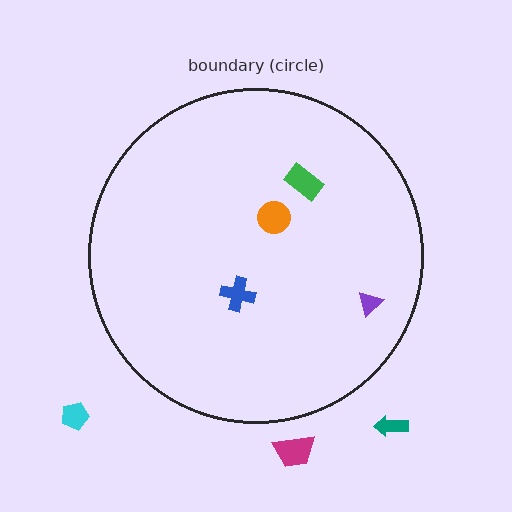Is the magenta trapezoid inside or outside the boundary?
Outside.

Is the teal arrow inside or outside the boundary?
Outside.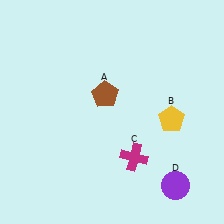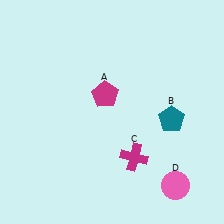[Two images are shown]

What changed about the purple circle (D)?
In Image 1, D is purple. In Image 2, it changed to pink.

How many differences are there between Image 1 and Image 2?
There are 3 differences between the two images.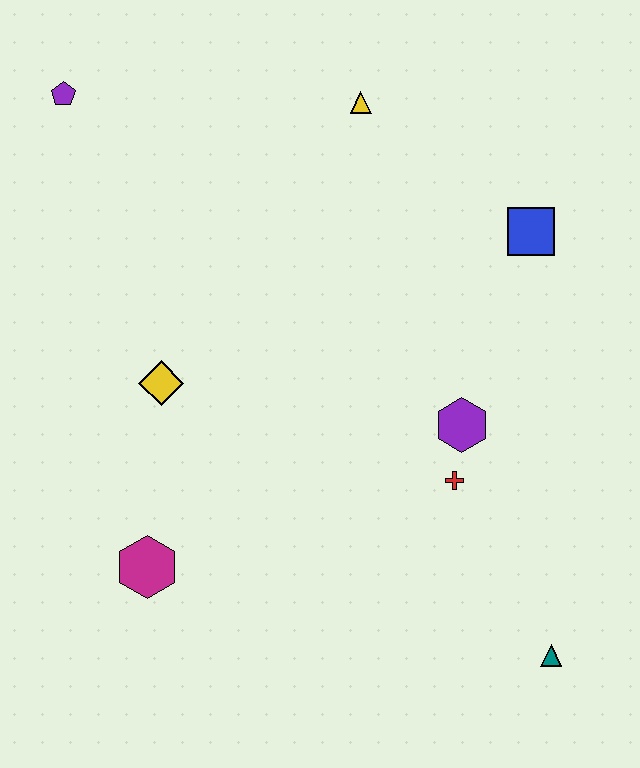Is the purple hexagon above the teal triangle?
Yes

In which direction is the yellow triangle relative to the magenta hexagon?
The yellow triangle is above the magenta hexagon.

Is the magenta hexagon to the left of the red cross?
Yes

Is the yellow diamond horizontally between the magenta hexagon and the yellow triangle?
Yes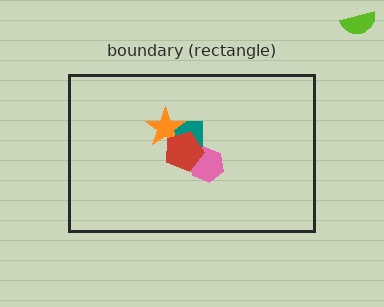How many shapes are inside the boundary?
4 inside, 1 outside.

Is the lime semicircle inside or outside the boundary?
Outside.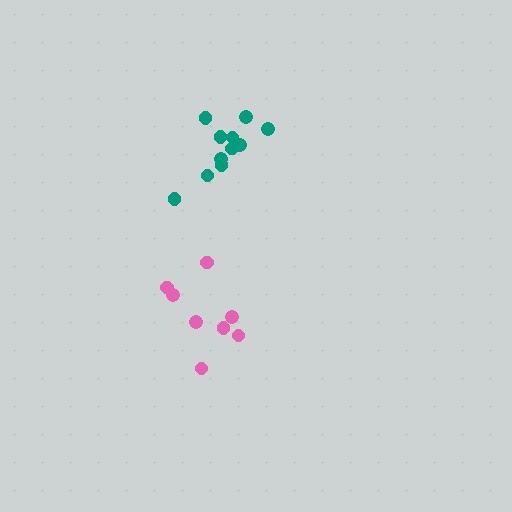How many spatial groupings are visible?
There are 2 spatial groupings.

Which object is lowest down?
The pink cluster is bottommost.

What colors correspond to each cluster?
The clusters are colored: teal, pink.